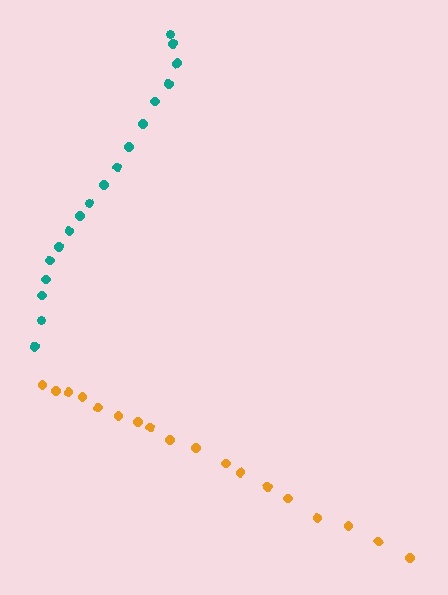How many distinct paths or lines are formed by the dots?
There are 2 distinct paths.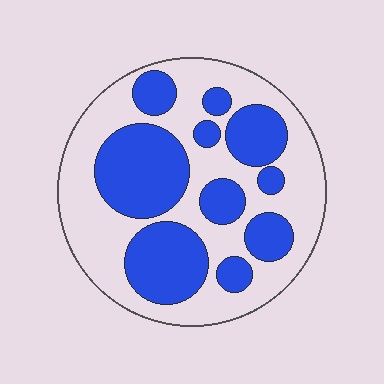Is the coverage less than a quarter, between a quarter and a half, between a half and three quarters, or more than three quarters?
Between a quarter and a half.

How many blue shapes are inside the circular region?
10.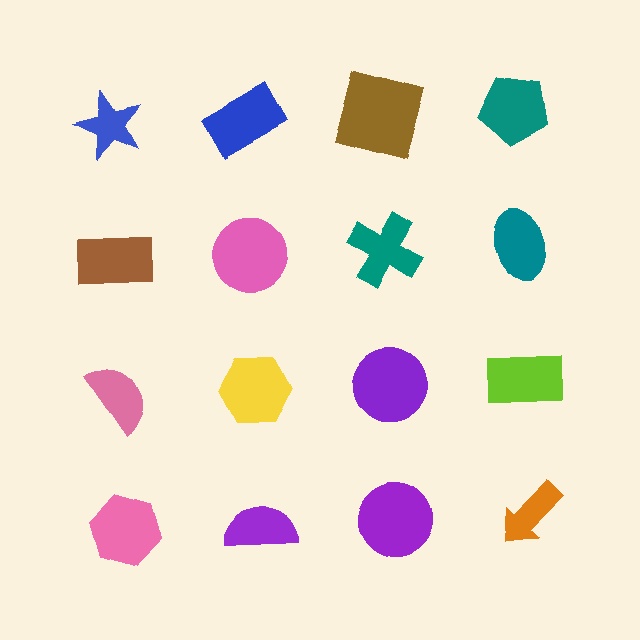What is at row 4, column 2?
A purple semicircle.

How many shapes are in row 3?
4 shapes.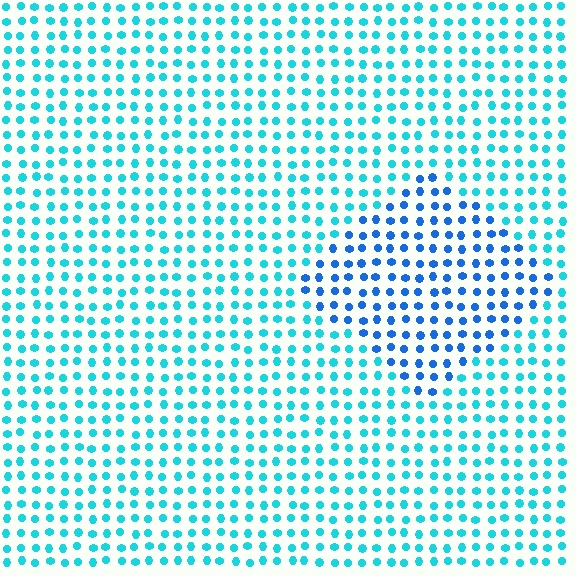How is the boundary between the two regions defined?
The boundary is defined purely by a slight shift in hue (about 33 degrees). Spacing, size, and orientation are identical on both sides.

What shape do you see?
I see a diamond.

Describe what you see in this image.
The image is filled with small cyan elements in a uniform arrangement. A diamond-shaped region is visible where the elements are tinted to a slightly different hue, forming a subtle color boundary.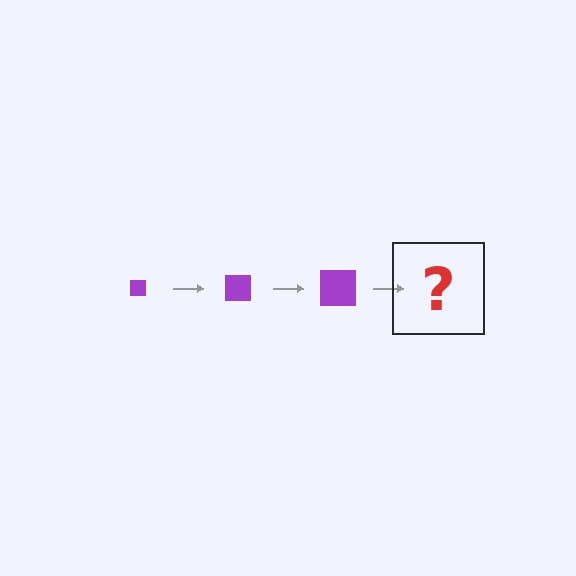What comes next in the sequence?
The next element should be a purple square, larger than the previous one.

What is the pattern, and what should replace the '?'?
The pattern is that the square gets progressively larger each step. The '?' should be a purple square, larger than the previous one.